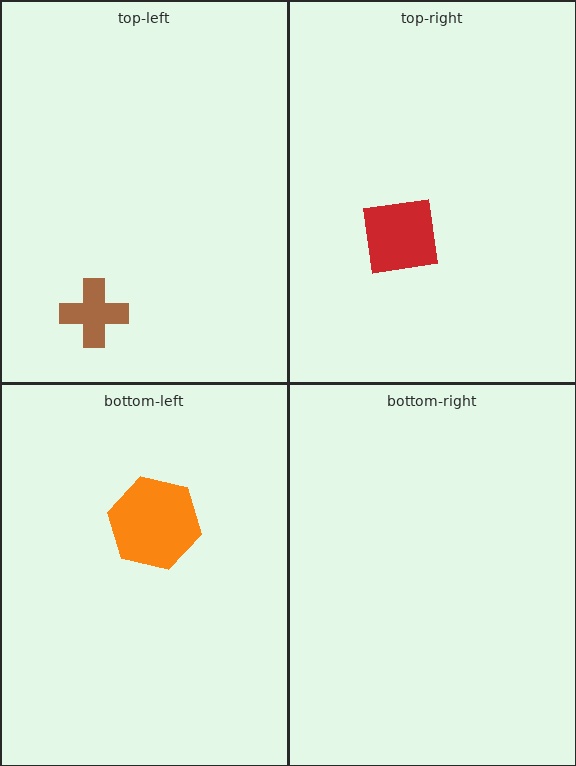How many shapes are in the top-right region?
1.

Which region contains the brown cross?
The top-left region.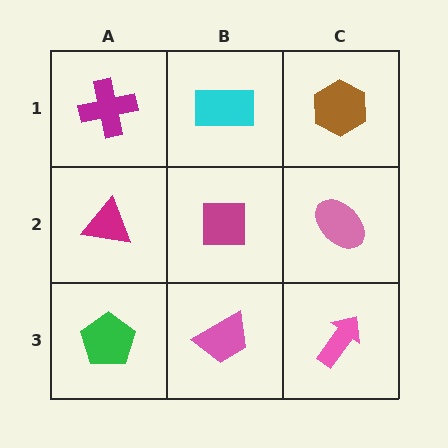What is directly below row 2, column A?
A green pentagon.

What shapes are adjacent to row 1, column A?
A magenta triangle (row 2, column A), a cyan rectangle (row 1, column B).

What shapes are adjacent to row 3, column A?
A magenta triangle (row 2, column A), a pink trapezoid (row 3, column B).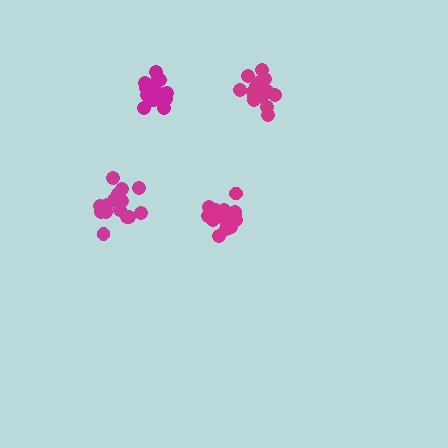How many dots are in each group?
Group 1: 16 dots, Group 2: 20 dots, Group 3: 19 dots, Group 4: 18 dots (73 total).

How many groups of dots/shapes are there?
There are 4 groups.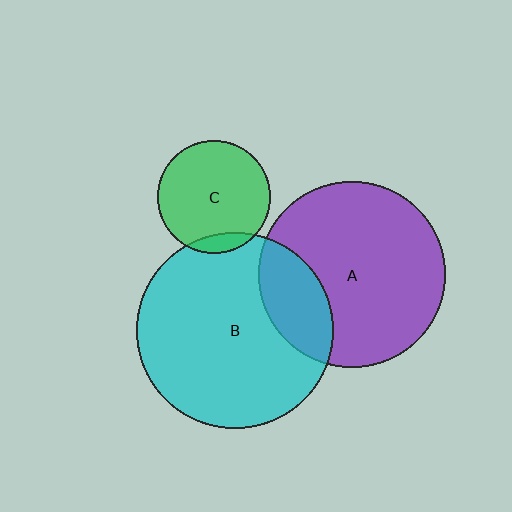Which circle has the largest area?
Circle B (cyan).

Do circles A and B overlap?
Yes.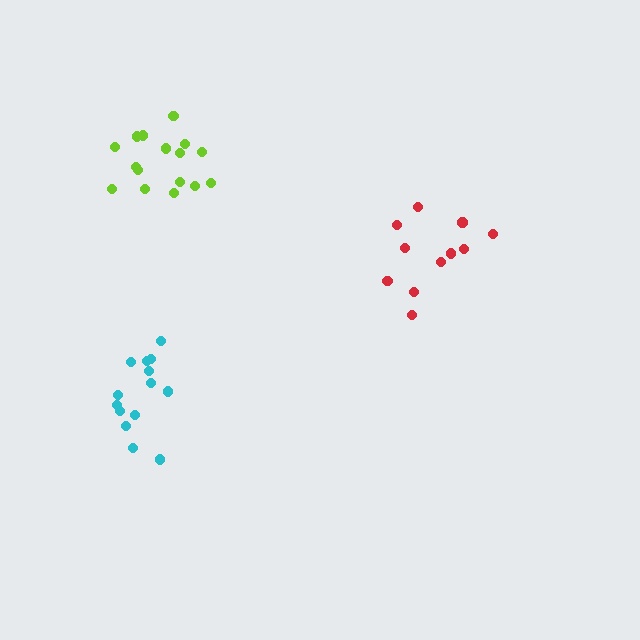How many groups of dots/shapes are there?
There are 3 groups.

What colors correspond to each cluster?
The clusters are colored: cyan, red, lime.